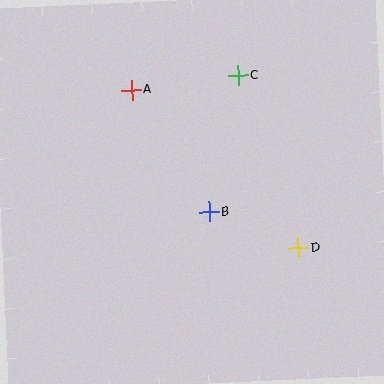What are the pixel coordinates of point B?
Point B is at (209, 212).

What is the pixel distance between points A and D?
The distance between A and D is 230 pixels.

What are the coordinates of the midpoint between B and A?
The midpoint between B and A is at (170, 151).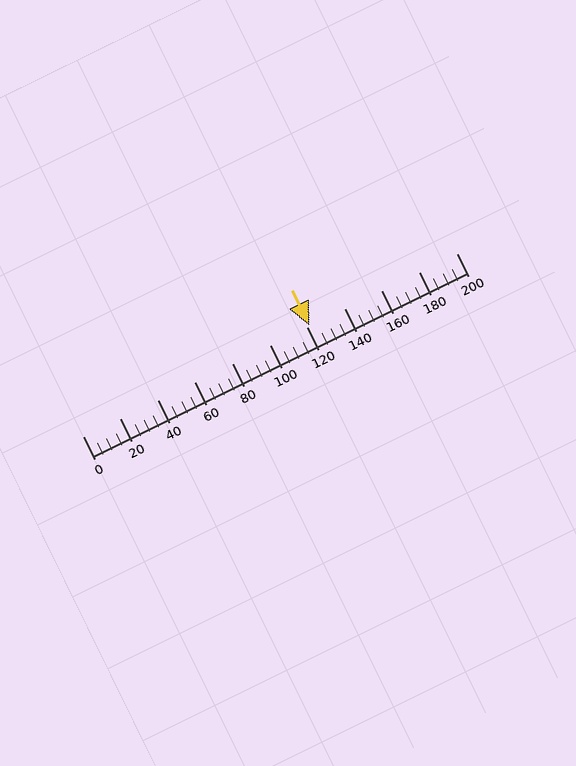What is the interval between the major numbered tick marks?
The major tick marks are spaced 20 units apart.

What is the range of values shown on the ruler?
The ruler shows values from 0 to 200.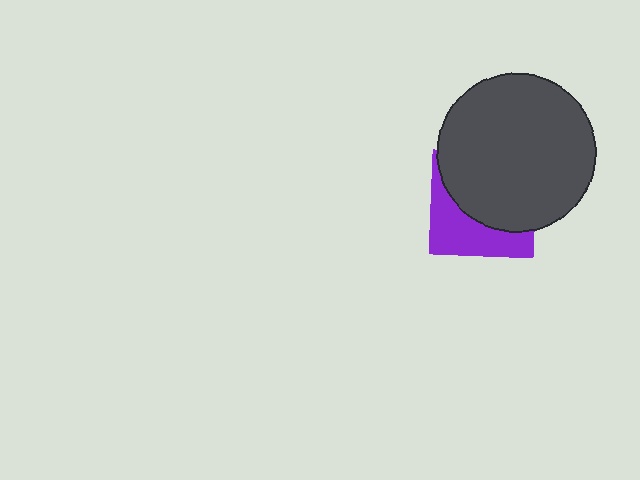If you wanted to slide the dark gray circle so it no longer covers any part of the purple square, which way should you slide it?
Slide it up — that is the most direct way to separate the two shapes.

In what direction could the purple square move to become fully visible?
The purple square could move down. That would shift it out from behind the dark gray circle entirely.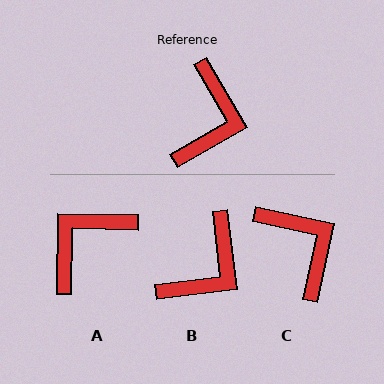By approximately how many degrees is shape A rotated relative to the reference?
Approximately 149 degrees counter-clockwise.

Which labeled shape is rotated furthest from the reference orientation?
A, about 149 degrees away.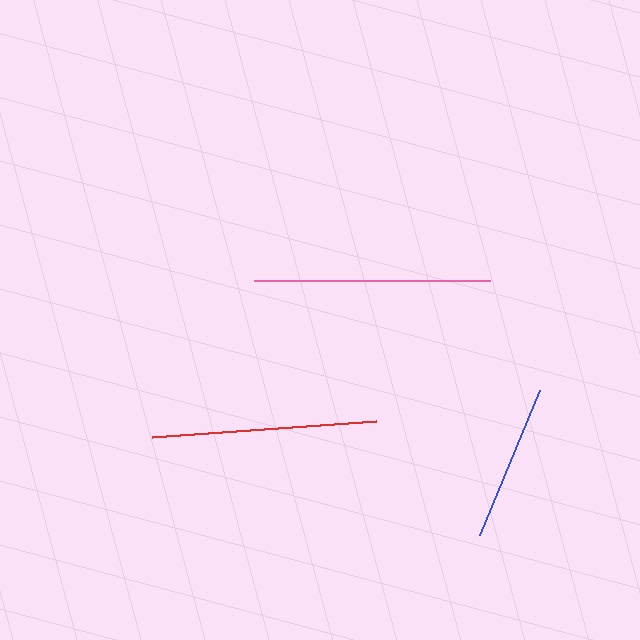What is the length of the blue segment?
The blue segment is approximately 157 pixels long.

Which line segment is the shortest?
The blue line is the shortest at approximately 157 pixels.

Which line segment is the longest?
The pink line is the longest at approximately 236 pixels.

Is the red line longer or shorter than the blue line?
The red line is longer than the blue line.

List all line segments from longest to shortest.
From longest to shortest: pink, red, blue.